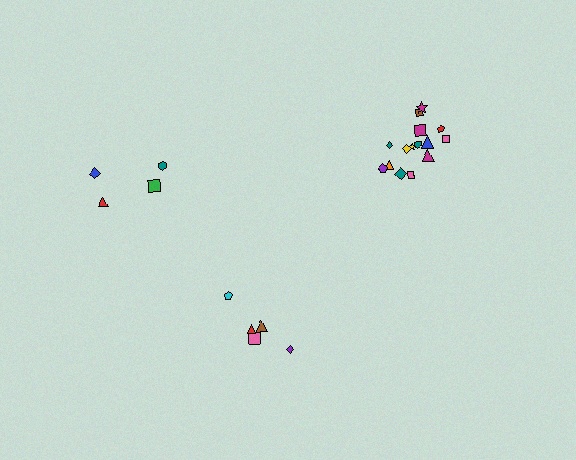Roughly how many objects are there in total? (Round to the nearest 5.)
Roughly 25 objects in total.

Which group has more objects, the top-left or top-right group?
The top-right group.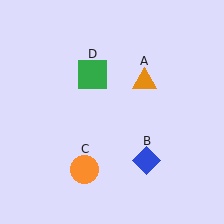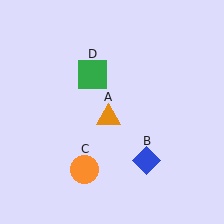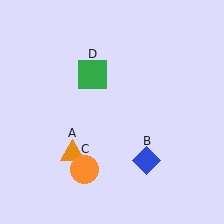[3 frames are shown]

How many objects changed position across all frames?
1 object changed position: orange triangle (object A).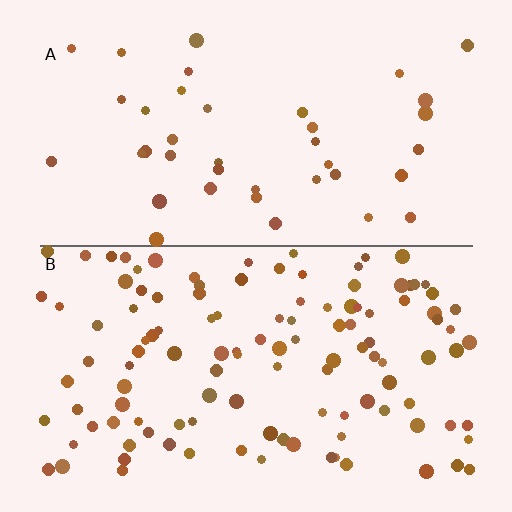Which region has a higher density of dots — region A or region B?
B (the bottom).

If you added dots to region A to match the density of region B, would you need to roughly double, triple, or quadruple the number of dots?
Approximately triple.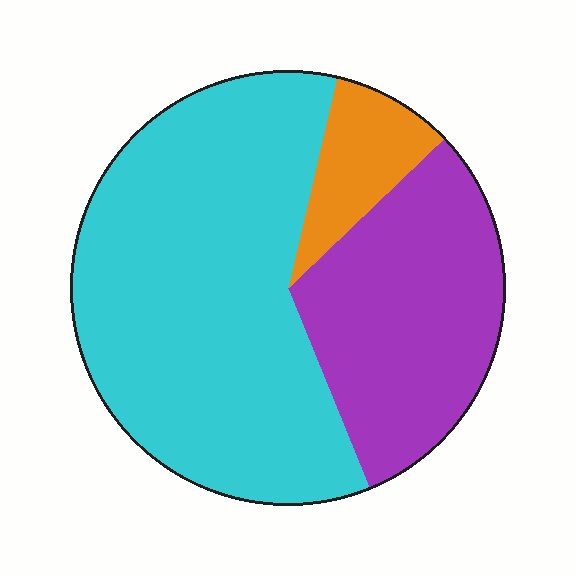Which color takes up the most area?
Cyan, at roughly 60%.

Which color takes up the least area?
Orange, at roughly 10%.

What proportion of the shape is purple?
Purple takes up about one third (1/3) of the shape.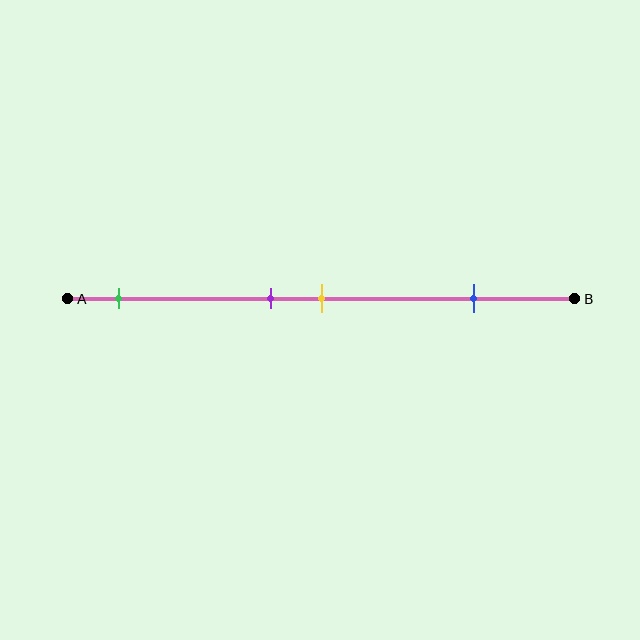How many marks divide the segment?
There are 4 marks dividing the segment.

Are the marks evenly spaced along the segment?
No, the marks are not evenly spaced.